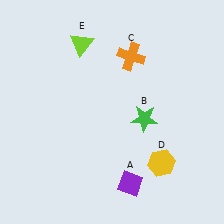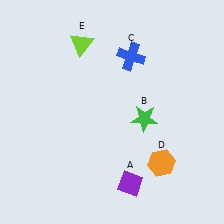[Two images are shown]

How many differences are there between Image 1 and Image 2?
There are 2 differences between the two images.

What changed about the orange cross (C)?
In Image 1, C is orange. In Image 2, it changed to blue.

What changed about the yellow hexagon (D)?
In Image 1, D is yellow. In Image 2, it changed to orange.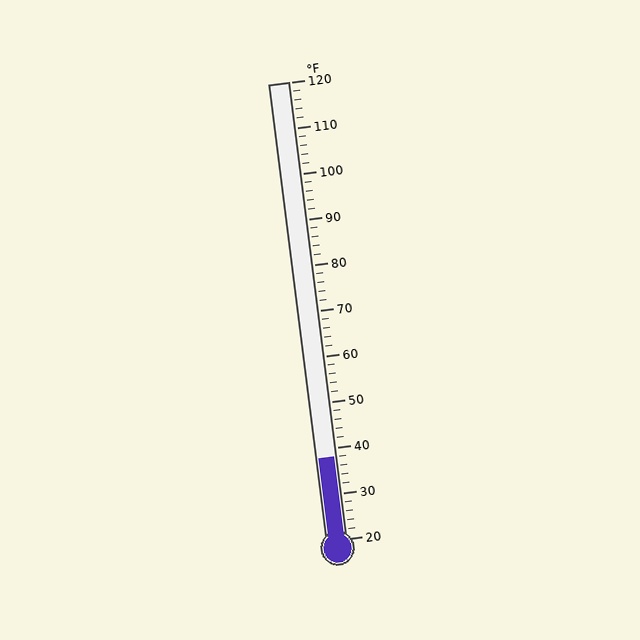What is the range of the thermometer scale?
The thermometer scale ranges from 20°F to 120°F.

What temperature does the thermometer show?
The thermometer shows approximately 38°F.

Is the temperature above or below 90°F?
The temperature is below 90°F.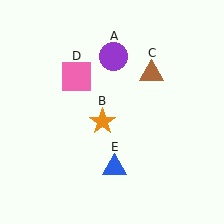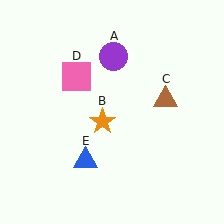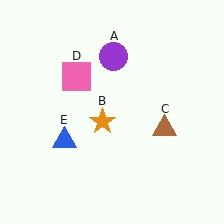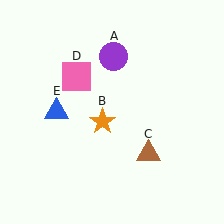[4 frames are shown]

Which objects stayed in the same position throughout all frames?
Purple circle (object A) and orange star (object B) and pink square (object D) remained stationary.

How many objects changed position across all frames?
2 objects changed position: brown triangle (object C), blue triangle (object E).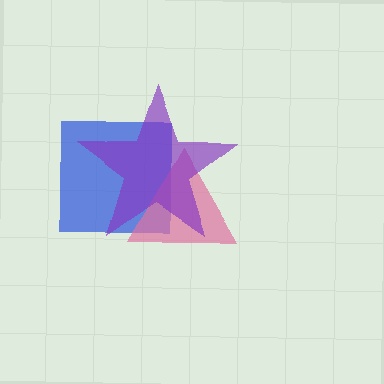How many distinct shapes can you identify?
There are 3 distinct shapes: a blue square, a pink triangle, a purple star.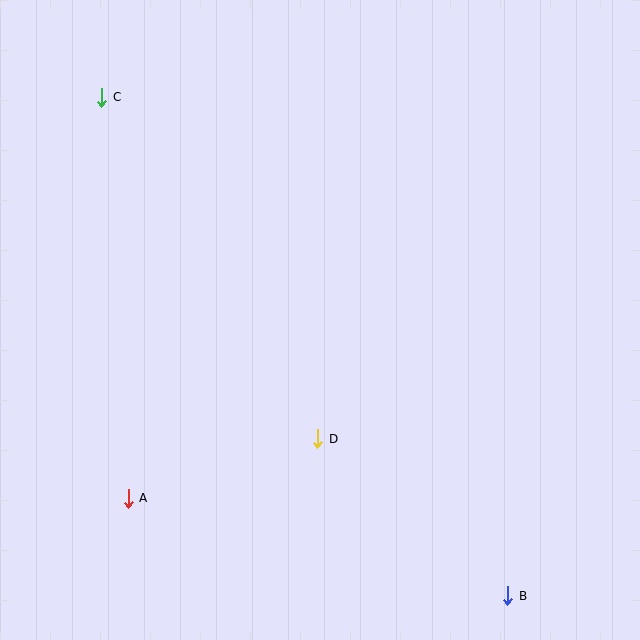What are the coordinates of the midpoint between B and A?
The midpoint between B and A is at (318, 547).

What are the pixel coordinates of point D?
Point D is at (318, 439).